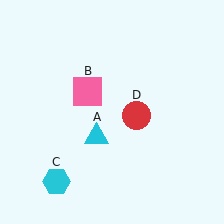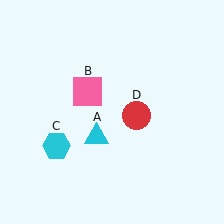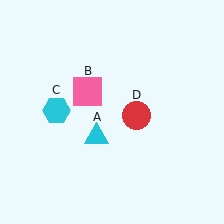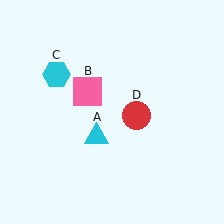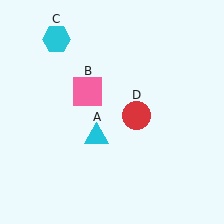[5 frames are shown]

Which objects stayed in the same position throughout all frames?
Cyan triangle (object A) and pink square (object B) and red circle (object D) remained stationary.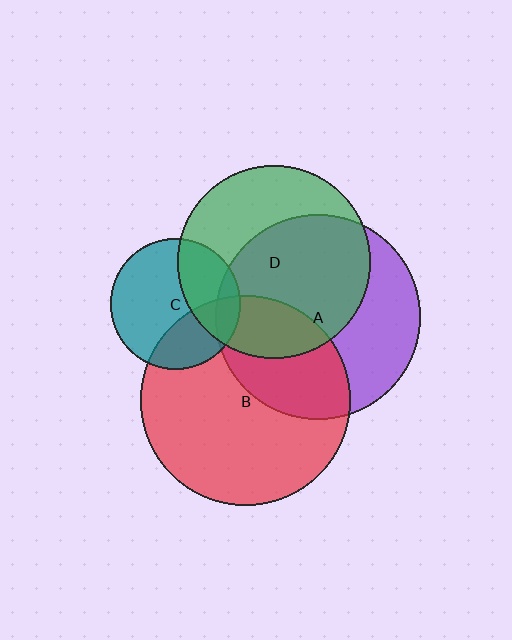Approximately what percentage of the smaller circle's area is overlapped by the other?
Approximately 35%.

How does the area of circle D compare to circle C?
Approximately 2.2 times.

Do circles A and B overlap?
Yes.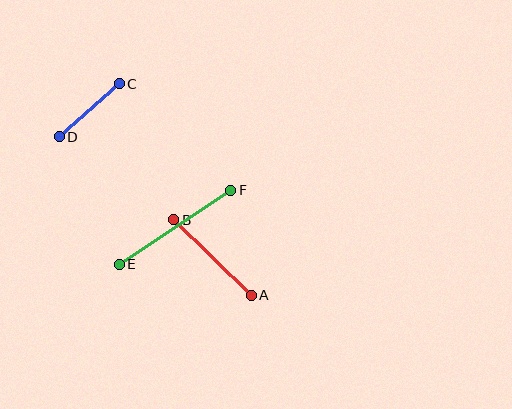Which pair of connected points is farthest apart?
Points E and F are farthest apart.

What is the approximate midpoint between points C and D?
The midpoint is at approximately (89, 110) pixels.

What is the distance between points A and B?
The distance is approximately 108 pixels.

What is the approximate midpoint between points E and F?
The midpoint is at approximately (175, 227) pixels.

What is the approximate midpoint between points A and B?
The midpoint is at approximately (212, 258) pixels.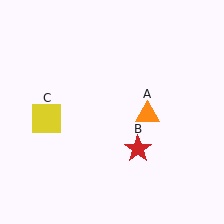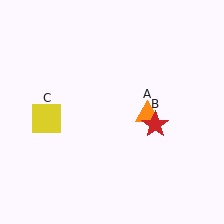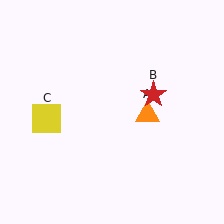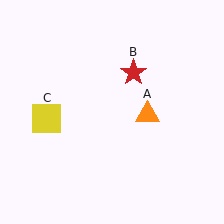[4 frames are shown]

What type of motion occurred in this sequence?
The red star (object B) rotated counterclockwise around the center of the scene.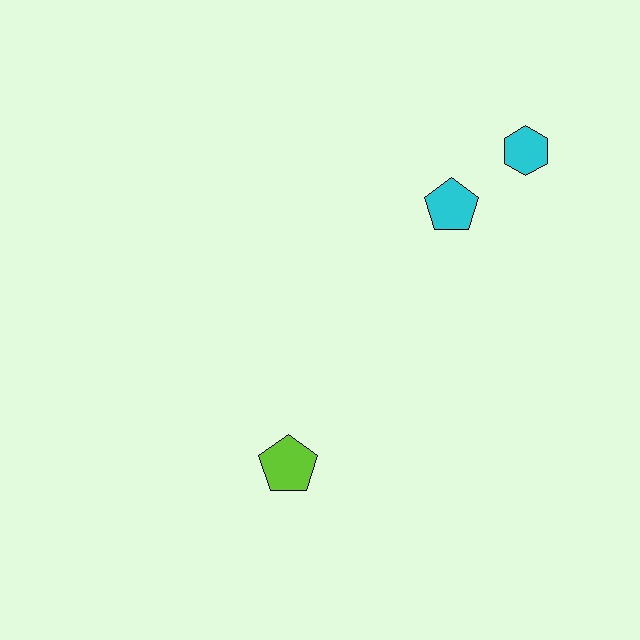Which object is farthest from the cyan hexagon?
The lime pentagon is farthest from the cyan hexagon.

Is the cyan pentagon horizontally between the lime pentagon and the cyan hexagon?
Yes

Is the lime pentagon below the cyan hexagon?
Yes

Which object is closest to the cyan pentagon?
The cyan hexagon is closest to the cyan pentagon.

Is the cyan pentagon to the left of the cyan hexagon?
Yes